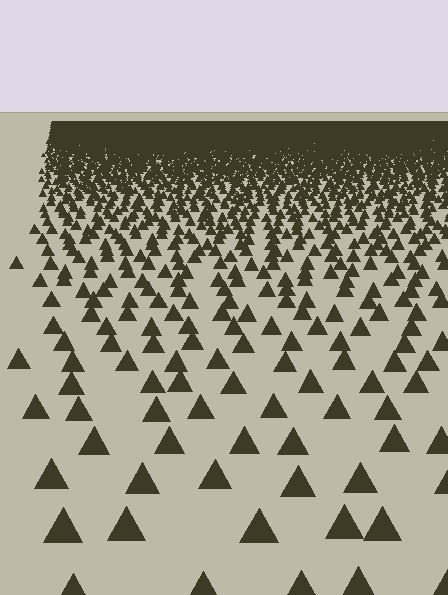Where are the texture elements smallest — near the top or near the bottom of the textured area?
Near the top.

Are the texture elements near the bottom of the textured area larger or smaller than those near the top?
Larger. Near the bottom, elements are closer to the viewer and appear at a bigger on-screen size.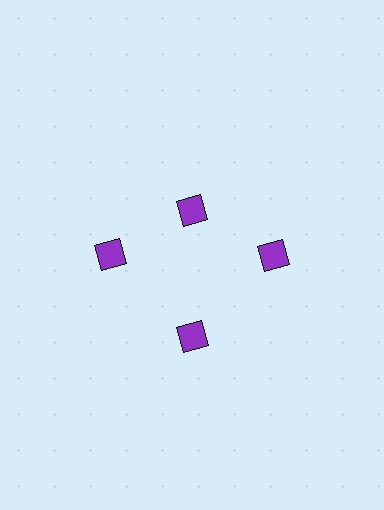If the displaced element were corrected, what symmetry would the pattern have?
It would have 4-fold rotational symmetry — the pattern would map onto itself every 90 degrees.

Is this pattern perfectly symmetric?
No. The 4 purple diamonds are arranged in a ring, but one element near the 12 o'clock position is pulled inward toward the center, breaking the 4-fold rotational symmetry.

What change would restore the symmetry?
The symmetry would be restored by moving it outward, back onto the ring so that all 4 diamonds sit at equal angles and equal distance from the center.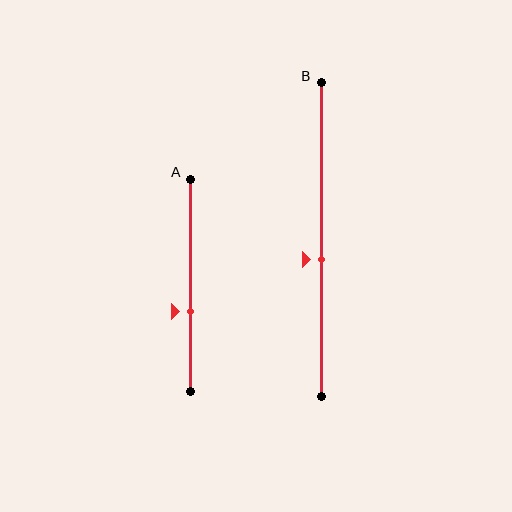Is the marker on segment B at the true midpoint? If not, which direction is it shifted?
No, the marker on segment B is shifted downward by about 6% of the segment length.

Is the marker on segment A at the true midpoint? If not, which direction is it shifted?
No, the marker on segment A is shifted downward by about 12% of the segment length.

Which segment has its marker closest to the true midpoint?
Segment B has its marker closest to the true midpoint.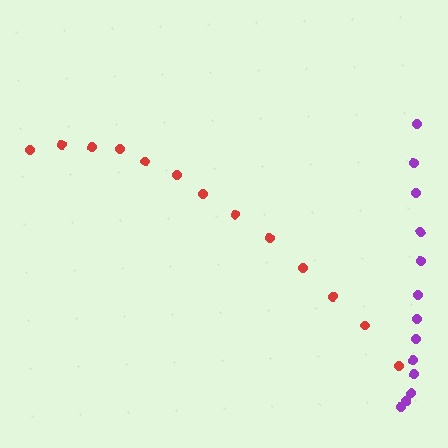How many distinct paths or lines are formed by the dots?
There are 2 distinct paths.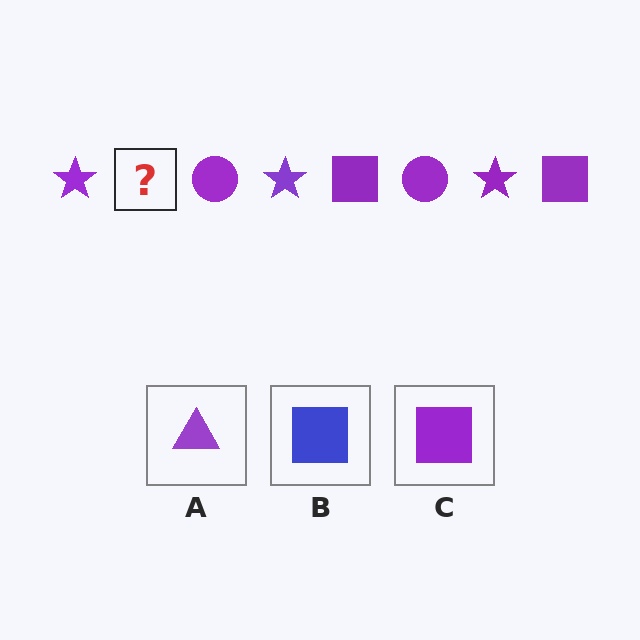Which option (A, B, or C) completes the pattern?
C.